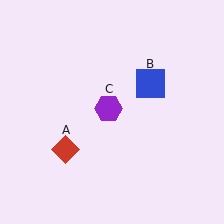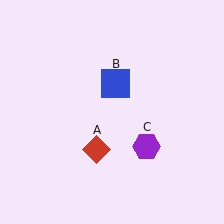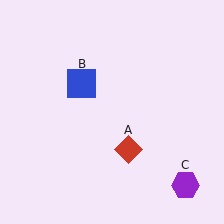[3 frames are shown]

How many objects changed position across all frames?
3 objects changed position: red diamond (object A), blue square (object B), purple hexagon (object C).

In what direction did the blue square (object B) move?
The blue square (object B) moved left.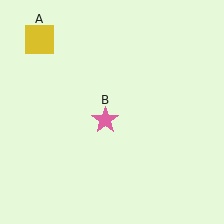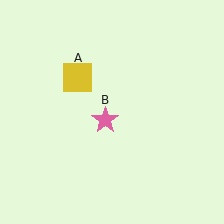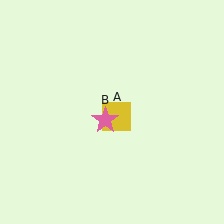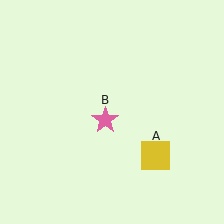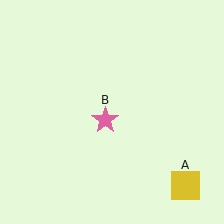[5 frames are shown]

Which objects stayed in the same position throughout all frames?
Pink star (object B) remained stationary.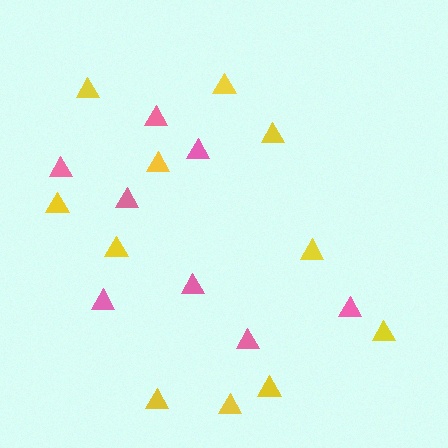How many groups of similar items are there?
There are 2 groups: one group of pink triangles (8) and one group of yellow triangles (11).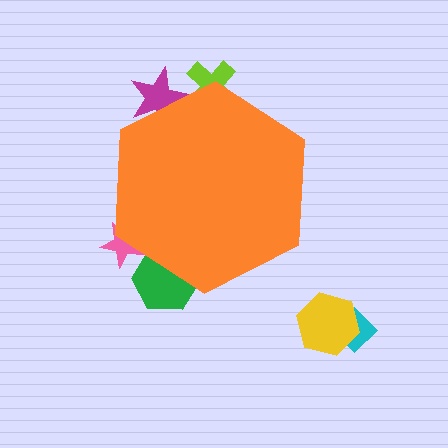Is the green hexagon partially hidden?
Yes, the green hexagon is partially hidden behind the orange hexagon.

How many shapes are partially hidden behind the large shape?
4 shapes are partially hidden.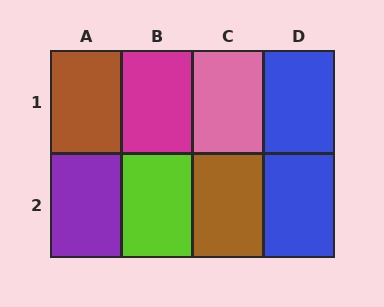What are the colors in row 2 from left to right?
Purple, lime, brown, blue.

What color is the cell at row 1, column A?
Brown.